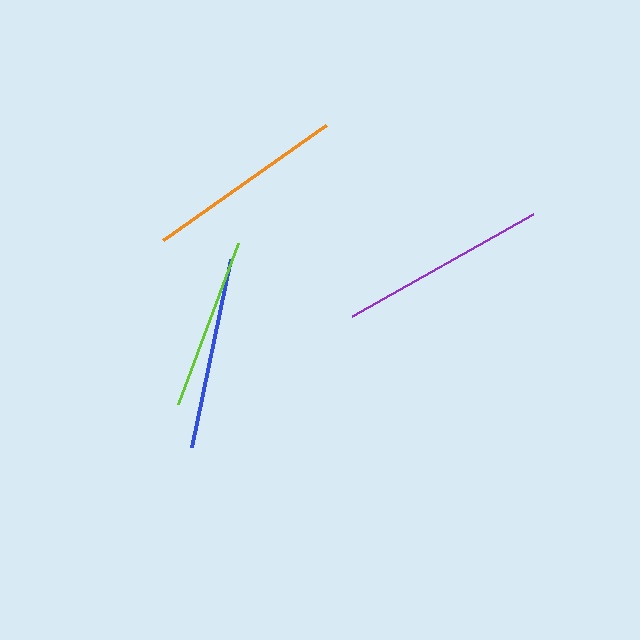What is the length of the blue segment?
The blue segment is approximately 191 pixels long.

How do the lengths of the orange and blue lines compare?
The orange and blue lines are approximately the same length.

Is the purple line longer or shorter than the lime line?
The purple line is longer than the lime line.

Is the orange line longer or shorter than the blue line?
The orange line is longer than the blue line.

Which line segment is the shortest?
The lime line is the shortest at approximately 172 pixels.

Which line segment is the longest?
The purple line is the longest at approximately 208 pixels.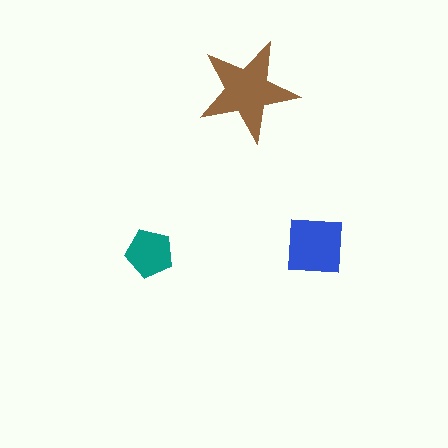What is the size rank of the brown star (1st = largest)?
1st.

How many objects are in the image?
There are 3 objects in the image.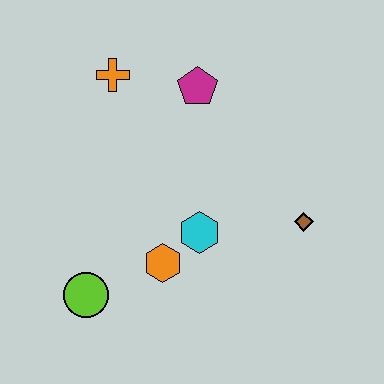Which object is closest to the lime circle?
The orange hexagon is closest to the lime circle.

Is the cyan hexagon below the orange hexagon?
No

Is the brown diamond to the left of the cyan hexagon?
No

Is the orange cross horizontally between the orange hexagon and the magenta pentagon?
No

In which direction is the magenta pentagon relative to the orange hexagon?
The magenta pentagon is above the orange hexagon.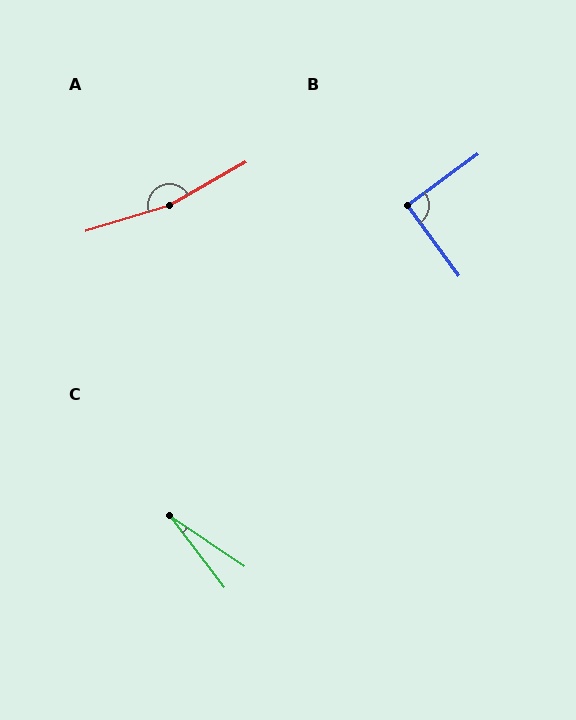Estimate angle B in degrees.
Approximately 90 degrees.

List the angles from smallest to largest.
C (18°), B (90°), A (167°).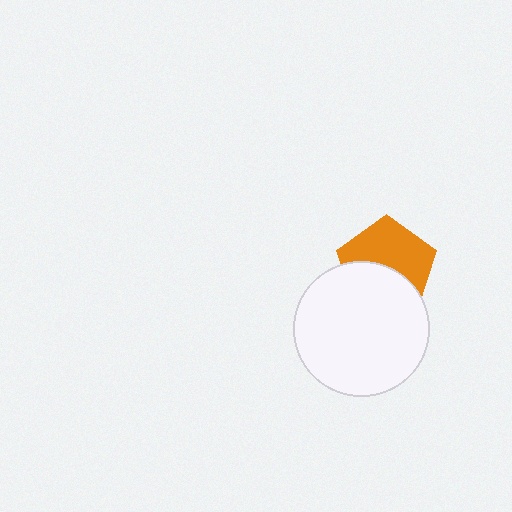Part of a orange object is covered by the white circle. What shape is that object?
It is a pentagon.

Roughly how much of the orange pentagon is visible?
About half of it is visible (roughly 56%).